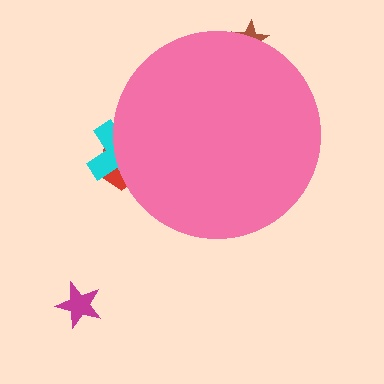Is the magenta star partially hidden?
No, the magenta star is fully visible.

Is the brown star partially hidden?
Yes, the brown star is partially hidden behind the pink circle.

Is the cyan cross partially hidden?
Yes, the cyan cross is partially hidden behind the pink circle.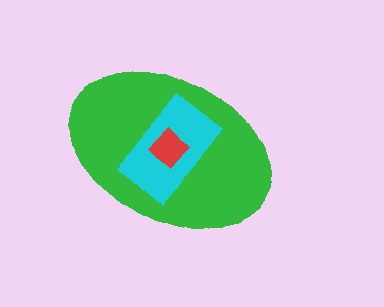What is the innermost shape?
The red diamond.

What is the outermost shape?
The green ellipse.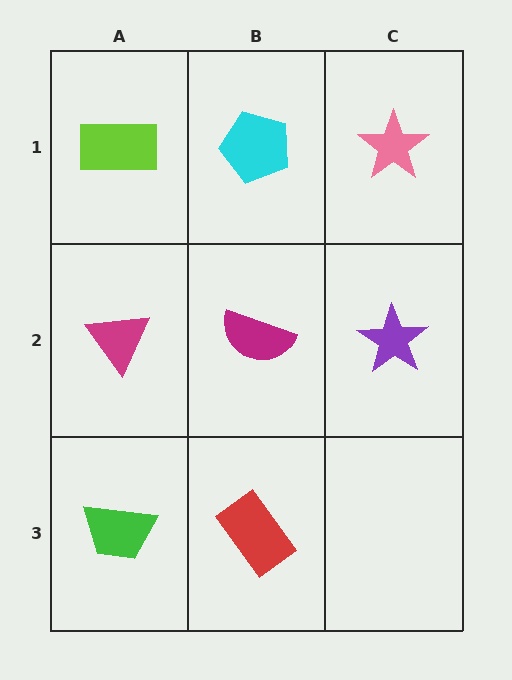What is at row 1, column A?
A lime rectangle.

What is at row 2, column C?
A purple star.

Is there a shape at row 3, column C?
No, that cell is empty.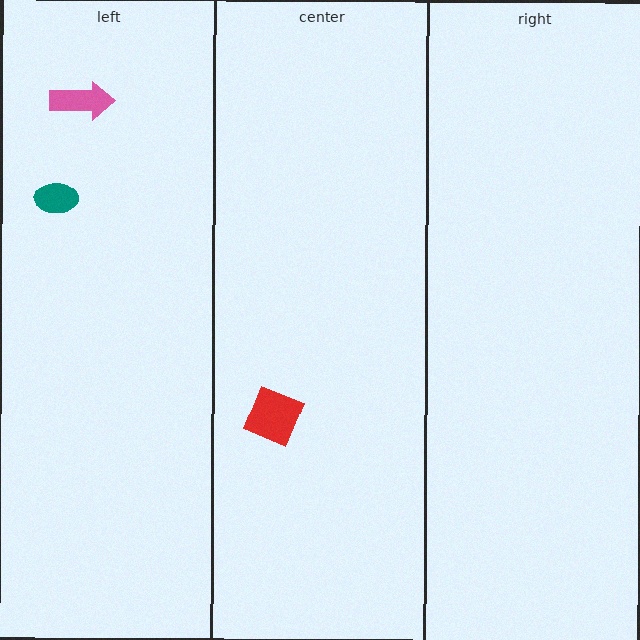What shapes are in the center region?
The red square.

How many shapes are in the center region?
1.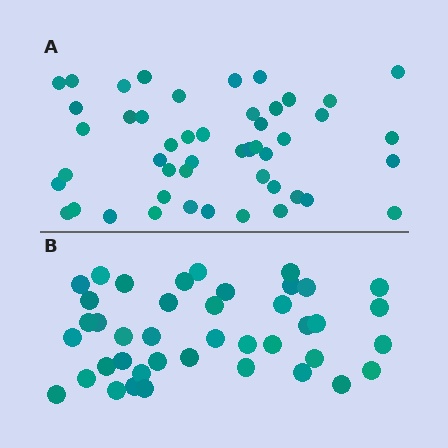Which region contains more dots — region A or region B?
Region A (the top region) has more dots.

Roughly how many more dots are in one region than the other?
Region A has roughly 8 or so more dots than region B.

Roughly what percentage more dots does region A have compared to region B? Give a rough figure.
About 15% more.